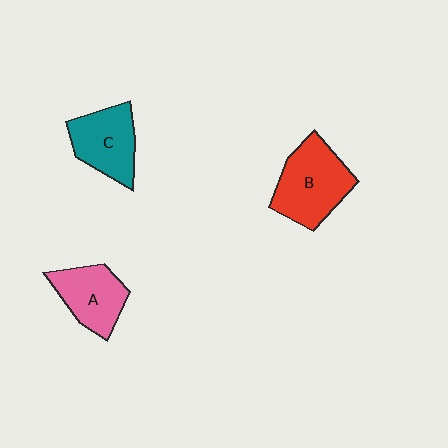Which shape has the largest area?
Shape B (red).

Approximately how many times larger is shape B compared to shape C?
Approximately 1.3 times.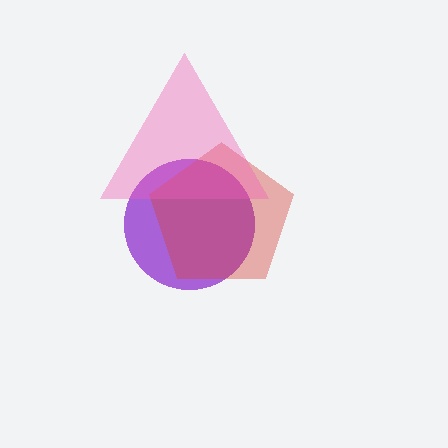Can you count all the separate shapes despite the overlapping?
Yes, there are 3 separate shapes.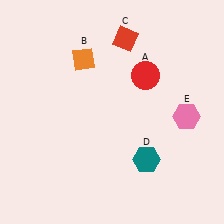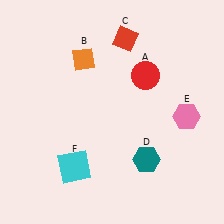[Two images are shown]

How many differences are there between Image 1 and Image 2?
There is 1 difference between the two images.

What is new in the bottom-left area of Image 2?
A cyan square (F) was added in the bottom-left area of Image 2.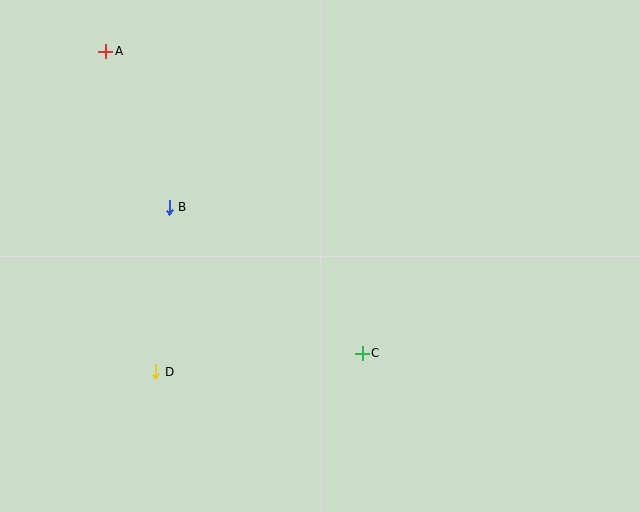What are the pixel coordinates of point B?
Point B is at (169, 207).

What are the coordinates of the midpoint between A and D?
The midpoint between A and D is at (131, 212).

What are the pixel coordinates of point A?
Point A is at (106, 51).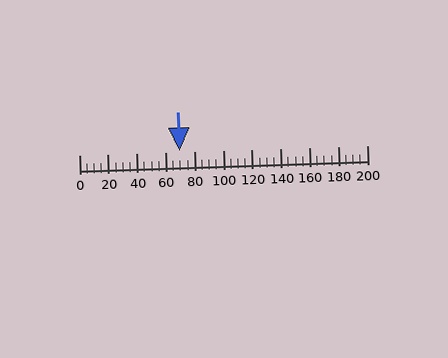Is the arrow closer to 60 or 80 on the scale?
The arrow is closer to 80.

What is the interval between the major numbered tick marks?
The major tick marks are spaced 20 units apart.